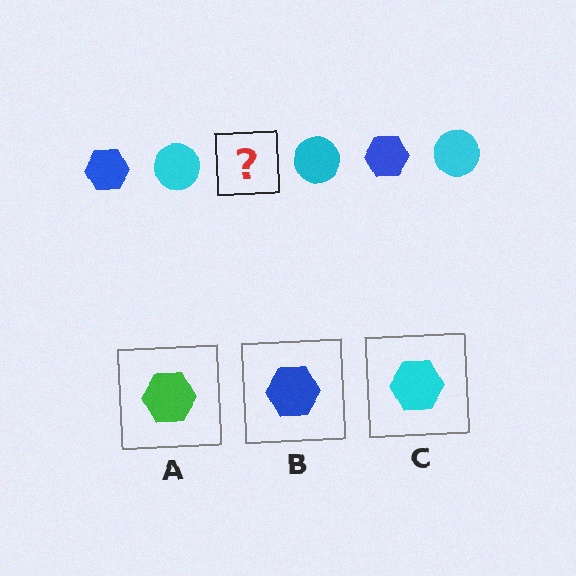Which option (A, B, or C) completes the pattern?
B.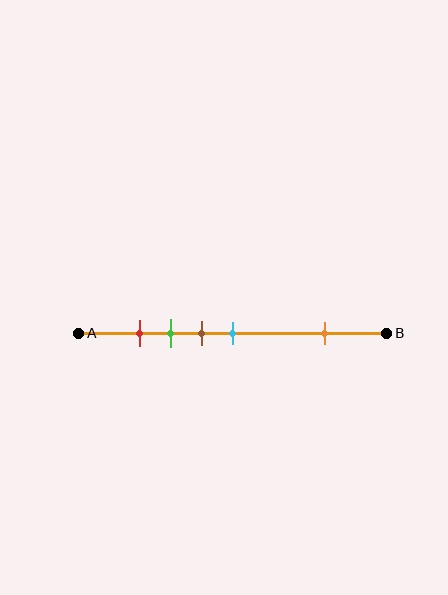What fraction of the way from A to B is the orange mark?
The orange mark is approximately 80% (0.8) of the way from A to B.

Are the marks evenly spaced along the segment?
No, the marks are not evenly spaced.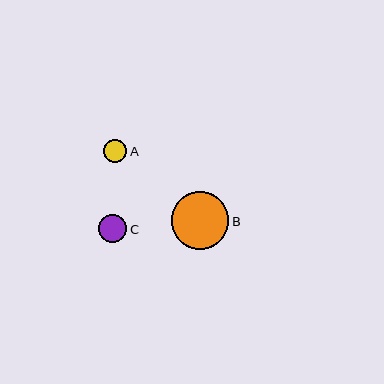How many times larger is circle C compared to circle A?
Circle C is approximately 1.2 times the size of circle A.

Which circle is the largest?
Circle B is the largest with a size of approximately 57 pixels.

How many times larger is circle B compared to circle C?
Circle B is approximately 2.0 times the size of circle C.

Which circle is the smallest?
Circle A is the smallest with a size of approximately 23 pixels.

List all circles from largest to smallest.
From largest to smallest: B, C, A.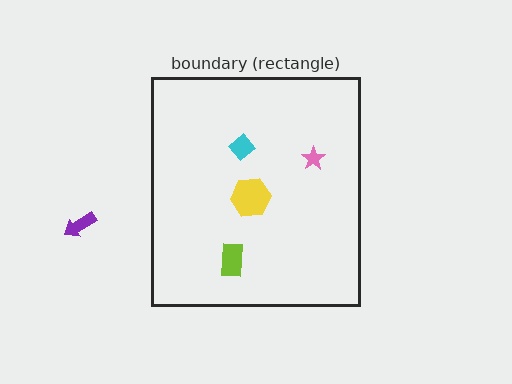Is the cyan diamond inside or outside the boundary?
Inside.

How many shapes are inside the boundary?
4 inside, 1 outside.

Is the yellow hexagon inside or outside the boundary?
Inside.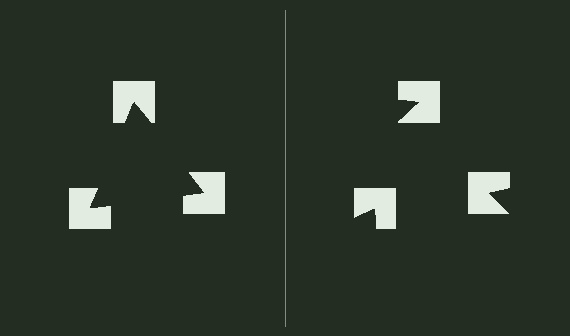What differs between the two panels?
The notched squares are positioned identically on both sides; only the wedge orientations differ. On the left they align to a triangle; on the right they are misaligned.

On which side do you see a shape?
An illusory triangle appears on the left side. On the right side the wedge cuts are rotated, so no coherent shape forms.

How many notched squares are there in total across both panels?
6 — 3 on each side.